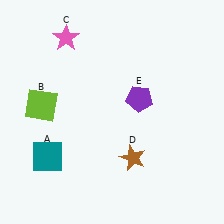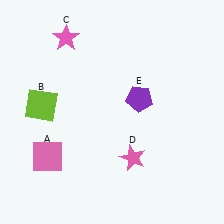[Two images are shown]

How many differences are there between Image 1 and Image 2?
There are 2 differences between the two images.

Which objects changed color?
A changed from teal to pink. D changed from brown to pink.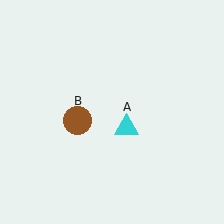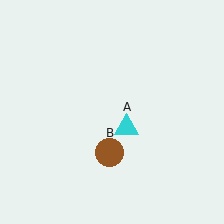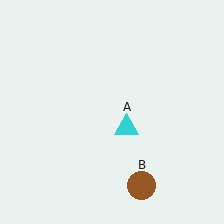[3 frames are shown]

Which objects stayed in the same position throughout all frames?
Cyan triangle (object A) remained stationary.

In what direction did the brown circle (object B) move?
The brown circle (object B) moved down and to the right.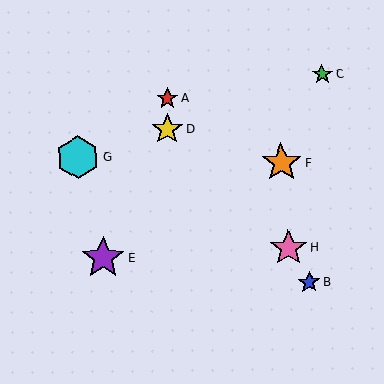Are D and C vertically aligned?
No, D is at x≈167 and C is at x≈322.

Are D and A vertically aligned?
Yes, both are at x≈167.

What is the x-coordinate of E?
Object E is at x≈103.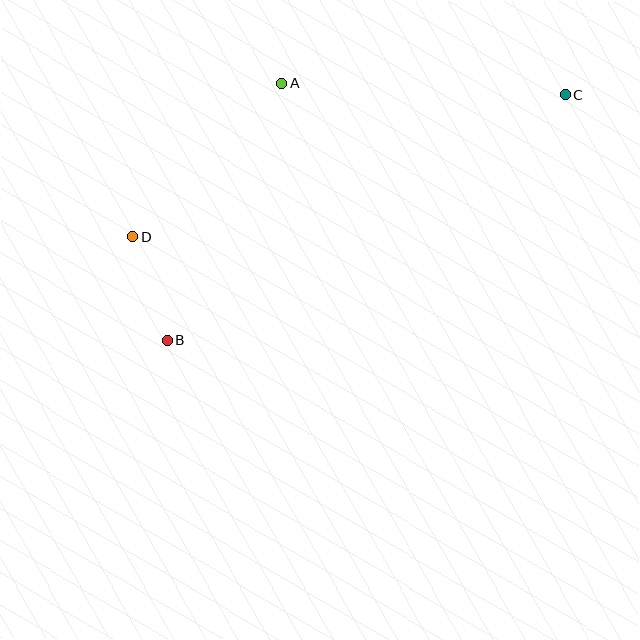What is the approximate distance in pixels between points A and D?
The distance between A and D is approximately 214 pixels.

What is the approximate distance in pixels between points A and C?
The distance between A and C is approximately 284 pixels.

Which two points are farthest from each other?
Points B and C are farthest from each other.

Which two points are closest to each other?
Points B and D are closest to each other.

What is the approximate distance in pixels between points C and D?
The distance between C and D is approximately 455 pixels.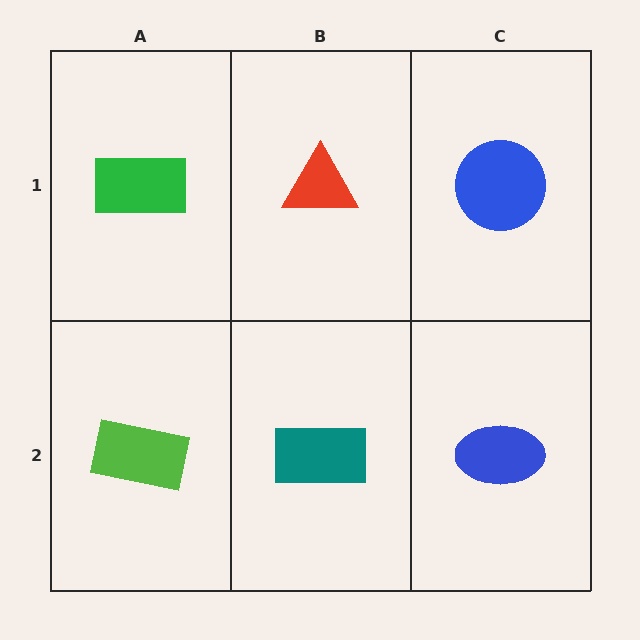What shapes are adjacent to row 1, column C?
A blue ellipse (row 2, column C), a red triangle (row 1, column B).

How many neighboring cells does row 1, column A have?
2.